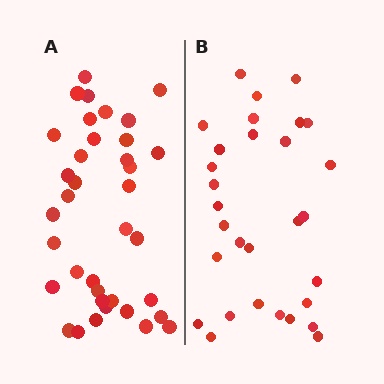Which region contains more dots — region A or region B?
Region A (the left region) has more dots.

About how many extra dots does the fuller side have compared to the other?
Region A has roughly 8 or so more dots than region B.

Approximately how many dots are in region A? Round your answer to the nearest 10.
About 40 dots. (The exact count is 37, which rounds to 40.)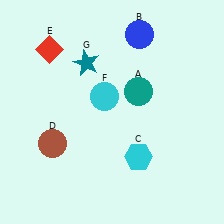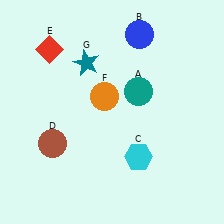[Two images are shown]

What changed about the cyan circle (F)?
In Image 1, F is cyan. In Image 2, it changed to orange.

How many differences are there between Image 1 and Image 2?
There is 1 difference between the two images.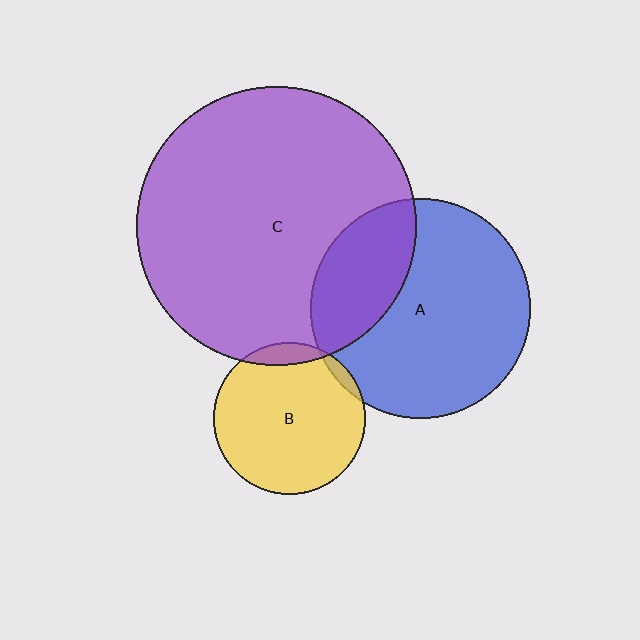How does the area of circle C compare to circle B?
Approximately 3.4 times.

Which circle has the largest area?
Circle C (purple).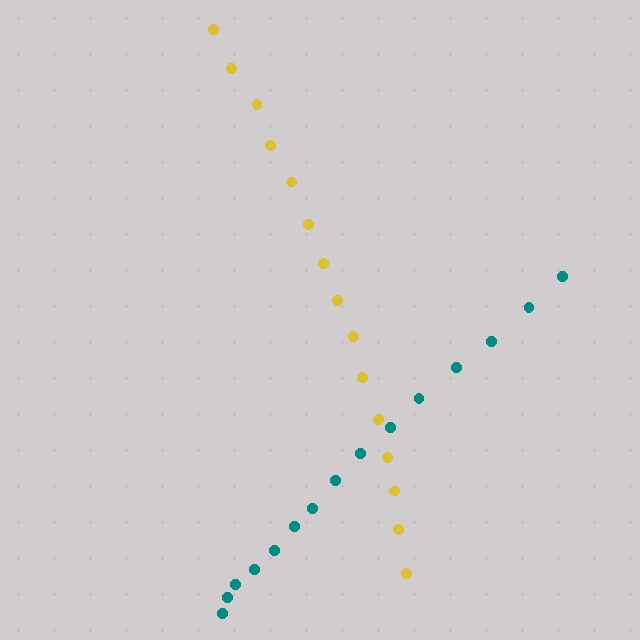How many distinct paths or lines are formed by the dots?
There are 2 distinct paths.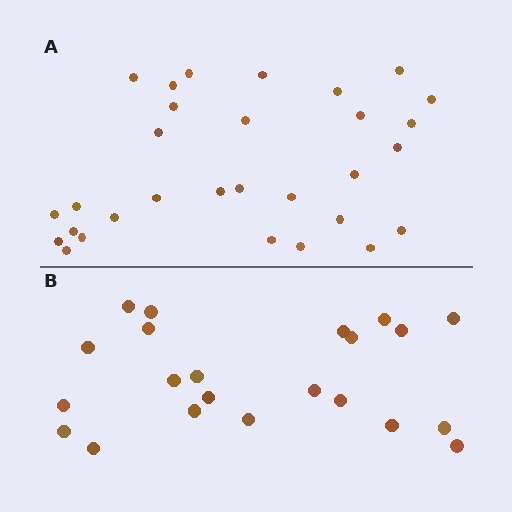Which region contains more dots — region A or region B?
Region A (the top region) has more dots.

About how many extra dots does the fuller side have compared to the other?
Region A has roughly 8 or so more dots than region B.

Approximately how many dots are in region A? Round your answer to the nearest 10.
About 30 dots.